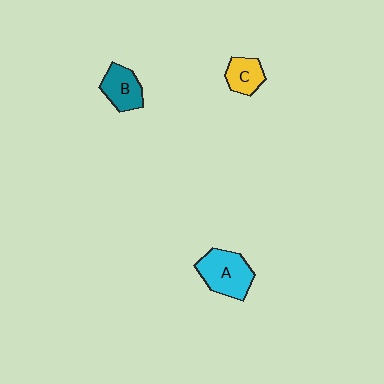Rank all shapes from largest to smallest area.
From largest to smallest: A (cyan), B (teal), C (yellow).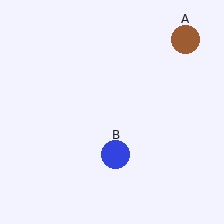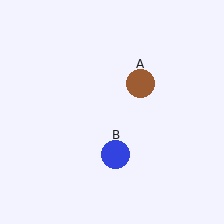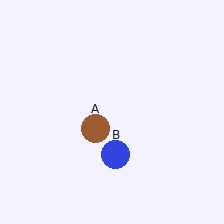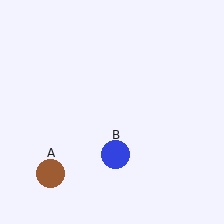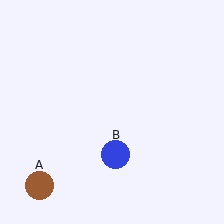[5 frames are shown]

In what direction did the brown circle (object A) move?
The brown circle (object A) moved down and to the left.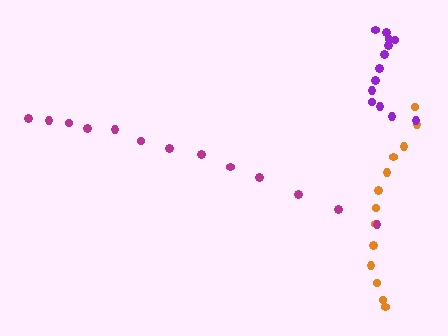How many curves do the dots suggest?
There are 3 distinct paths.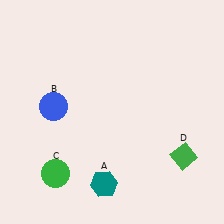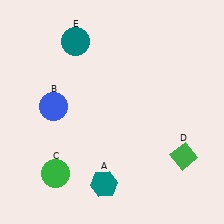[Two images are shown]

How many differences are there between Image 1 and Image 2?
There is 1 difference between the two images.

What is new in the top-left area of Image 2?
A teal circle (E) was added in the top-left area of Image 2.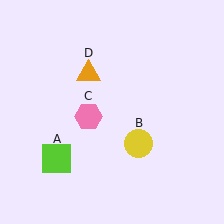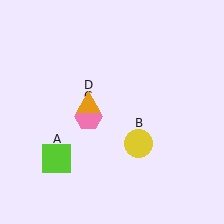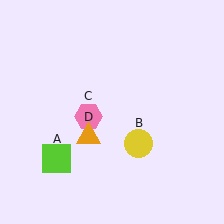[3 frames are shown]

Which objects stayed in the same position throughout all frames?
Lime square (object A) and yellow circle (object B) and pink hexagon (object C) remained stationary.